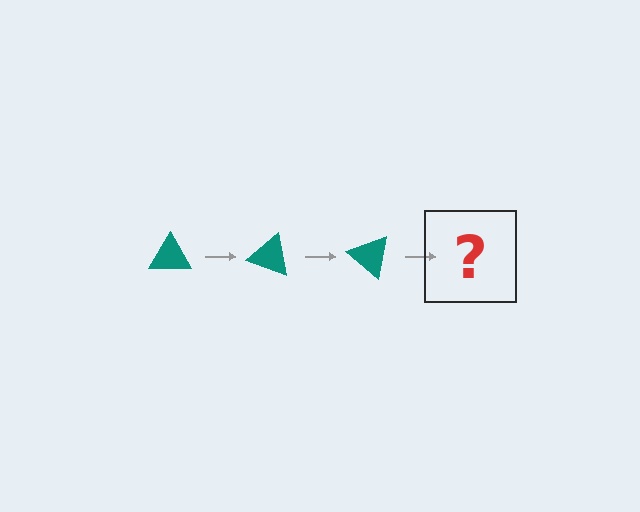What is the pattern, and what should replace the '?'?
The pattern is that the triangle rotates 20 degrees each step. The '?' should be a teal triangle rotated 60 degrees.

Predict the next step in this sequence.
The next step is a teal triangle rotated 60 degrees.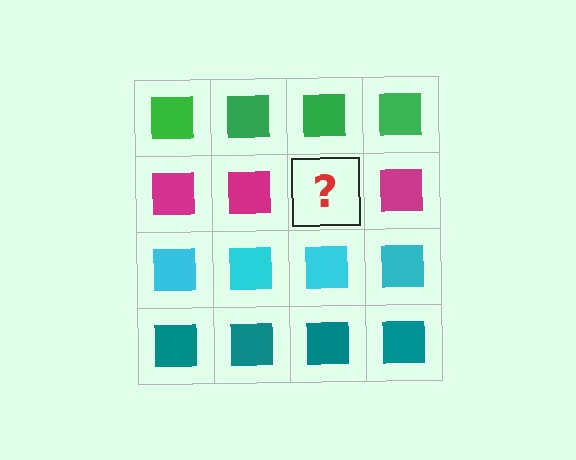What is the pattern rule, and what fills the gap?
The rule is that each row has a consistent color. The gap should be filled with a magenta square.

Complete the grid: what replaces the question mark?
The question mark should be replaced with a magenta square.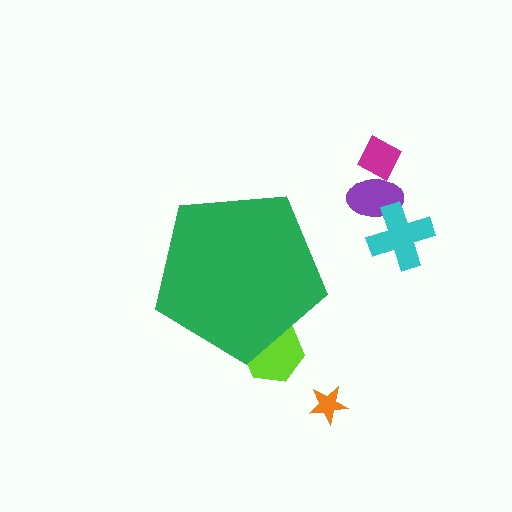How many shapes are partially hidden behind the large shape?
1 shape is partially hidden.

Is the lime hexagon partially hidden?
Yes, the lime hexagon is partially hidden behind the green pentagon.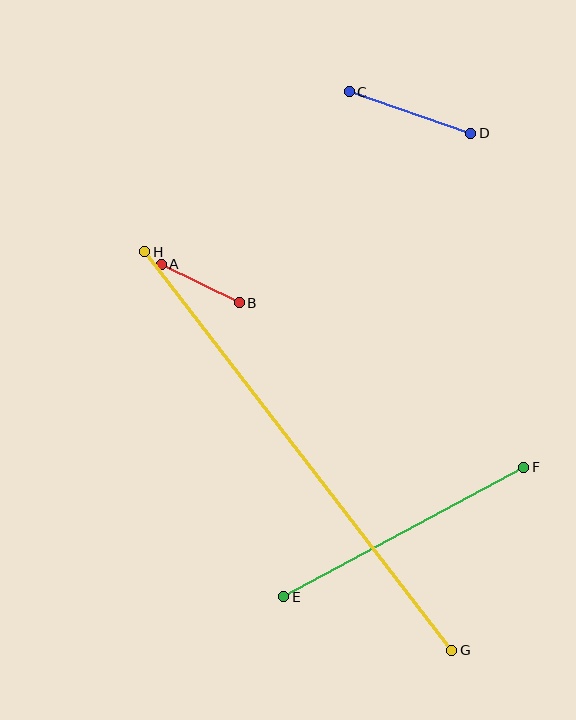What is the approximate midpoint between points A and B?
The midpoint is at approximately (200, 284) pixels.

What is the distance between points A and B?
The distance is approximately 87 pixels.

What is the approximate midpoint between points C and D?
The midpoint is at approximately (410, 113) pixels.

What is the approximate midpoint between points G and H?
The midpoint is at approximately (298, 451) pixels.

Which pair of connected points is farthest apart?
Points G and H are farthest apart.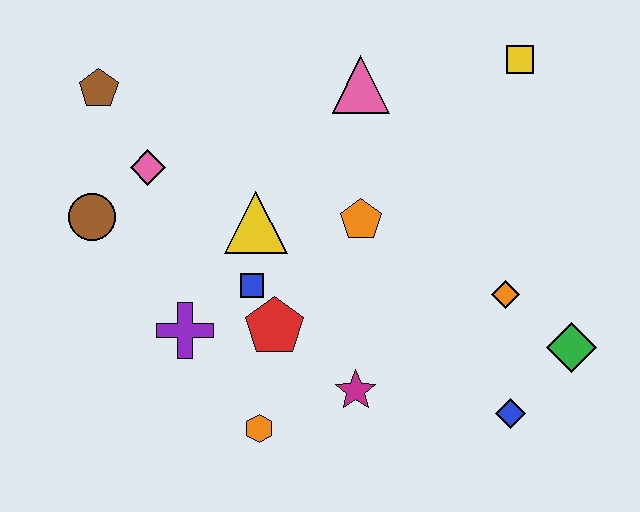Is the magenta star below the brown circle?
Yes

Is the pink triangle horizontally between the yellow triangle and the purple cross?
No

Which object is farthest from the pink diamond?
The green diamond is farthest from the pink diamond.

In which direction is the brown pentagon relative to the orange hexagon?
The brown pentagon is above the orange hexagon.